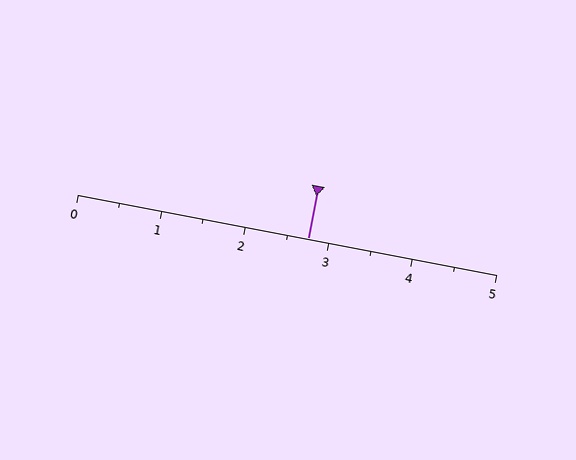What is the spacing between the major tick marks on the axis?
The major ticks are spaced 1 apart.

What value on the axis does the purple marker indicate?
The marker indicates approximately 2.8.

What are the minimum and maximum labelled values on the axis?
The axis runs from 0 to 5.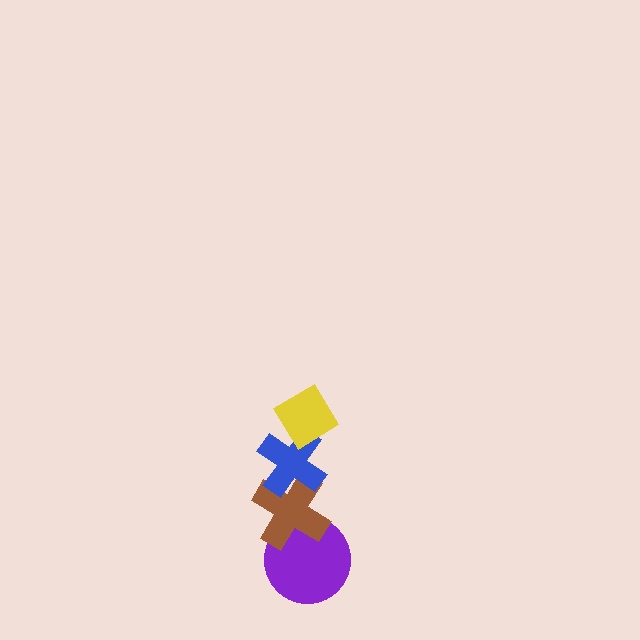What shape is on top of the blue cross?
The yellow diamond is on top of the blue cross.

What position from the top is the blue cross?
The blue cross is 2nd from the top.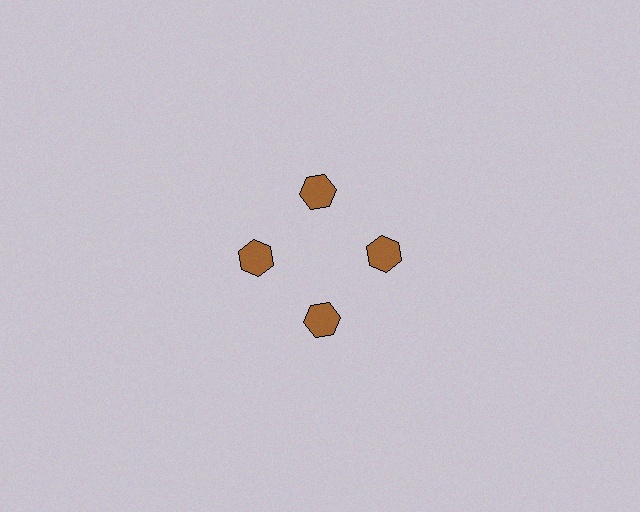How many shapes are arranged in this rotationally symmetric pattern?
There are 4 shapes, arranged in 4 groups of 1.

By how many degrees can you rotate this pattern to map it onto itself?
The pattern maps onto itself every 90 degrees of rotation.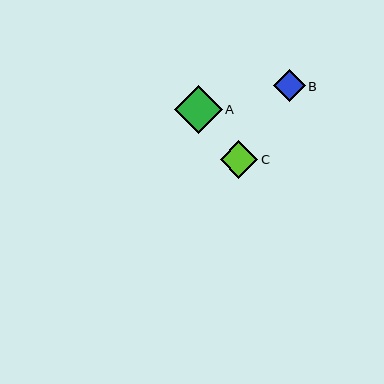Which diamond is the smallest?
Diamond B is the smallest with a size of approximately 32 pixels.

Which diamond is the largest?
Diamond A is the largest with a size of approximately 48 pixels.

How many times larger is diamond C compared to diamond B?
Diamond C is approximately 1.2 times the size of diamond B.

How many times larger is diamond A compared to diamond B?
Diamond A is approximately 1.5 times the size of diamond B.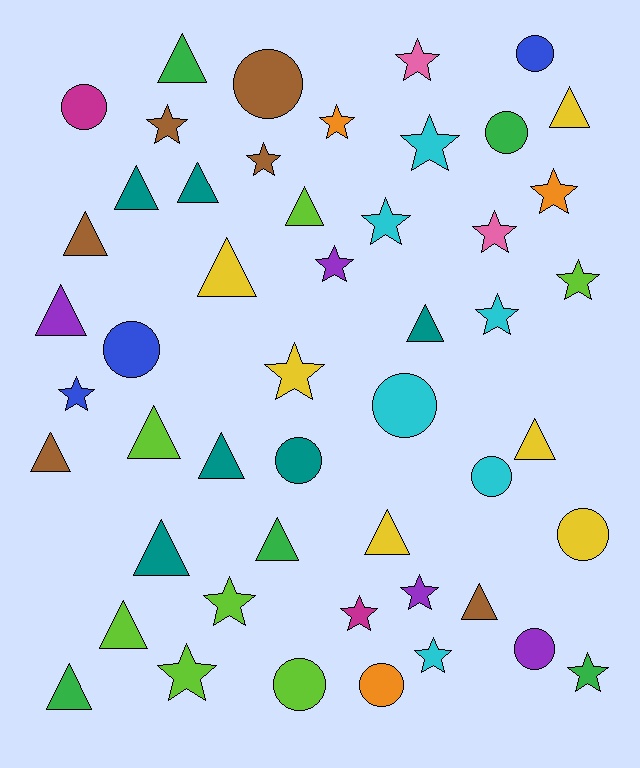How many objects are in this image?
There are 50 objects.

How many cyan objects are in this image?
There are 6 cyan objects.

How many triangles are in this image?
There are 19 triangles.